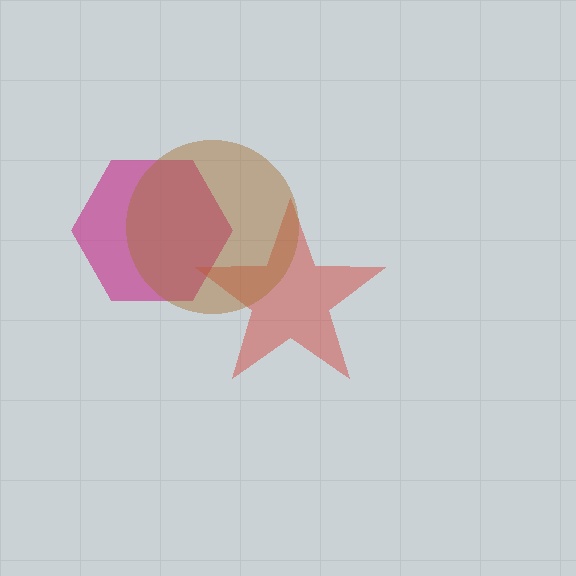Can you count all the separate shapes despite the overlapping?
Yes, there are 3 separate shapes.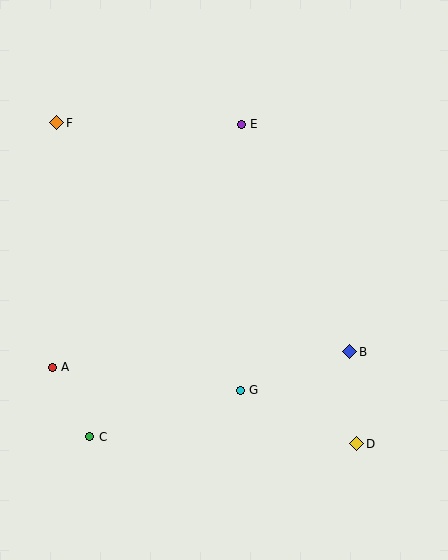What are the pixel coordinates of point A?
Point A is at (52, 367).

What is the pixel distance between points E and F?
The distance between E and F is 185 pixels.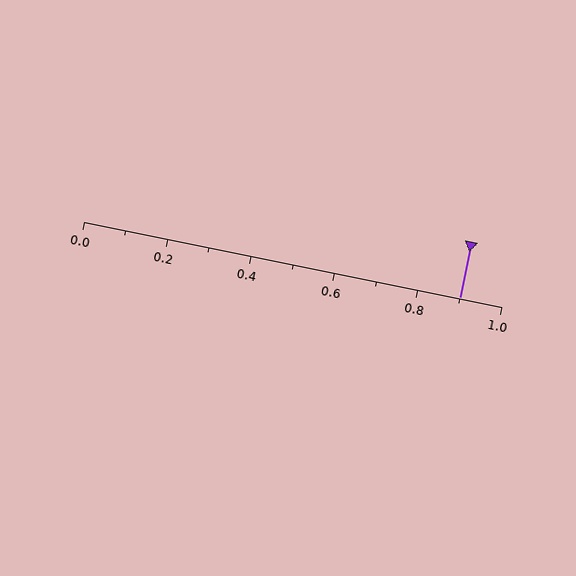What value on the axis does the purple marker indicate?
The marker indicates approximately 0.9.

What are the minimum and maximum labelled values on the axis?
The axis runs from 0.0 to 1.0.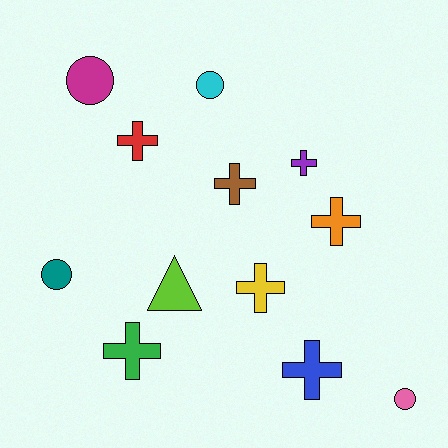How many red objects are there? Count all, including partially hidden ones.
There is 1 red object.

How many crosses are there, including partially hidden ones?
There are 7 crosses.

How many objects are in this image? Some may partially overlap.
There are 12 objects.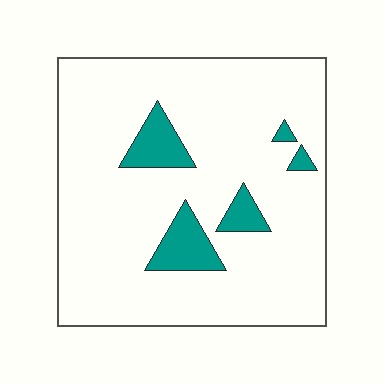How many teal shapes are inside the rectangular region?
5.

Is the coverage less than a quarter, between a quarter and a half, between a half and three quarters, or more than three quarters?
Less than a quarter.